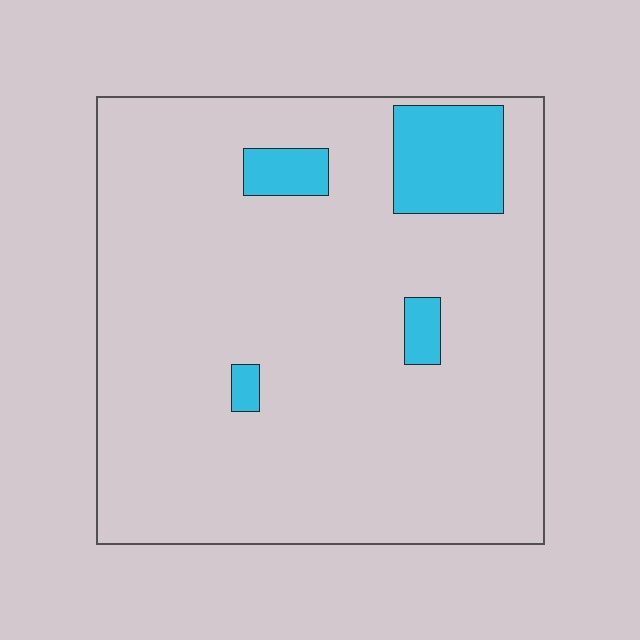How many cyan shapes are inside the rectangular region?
4.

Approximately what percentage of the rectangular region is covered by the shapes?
Approximately 10%.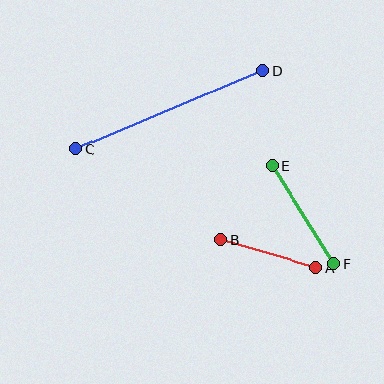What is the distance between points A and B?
The distance is approximately 99 pixels.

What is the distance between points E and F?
The distance is approximately 115 pixels.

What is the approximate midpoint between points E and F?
The midpoint is at approximately (303, 215) pixels.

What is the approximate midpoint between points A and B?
The midpoint is at approximately (268, 254) pixels.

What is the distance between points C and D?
The distance is approximately 202 pixels.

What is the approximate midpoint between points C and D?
The midpoint is at approximately (169, 110) pixels.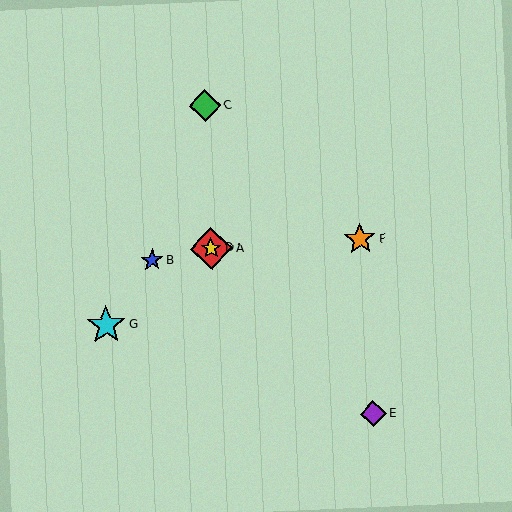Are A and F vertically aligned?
No, A is at x≈211 and F is at x≈360.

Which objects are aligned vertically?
Objects A, C, D are aligned vertically.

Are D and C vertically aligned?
Yes, both are at x≈211.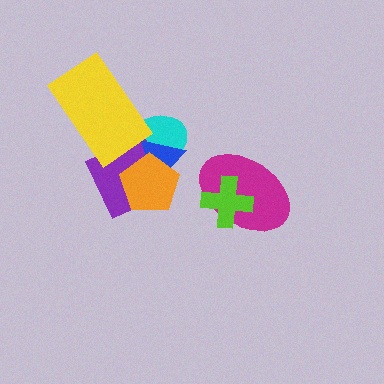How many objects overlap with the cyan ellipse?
4 objects overlap with the cyan ellipse.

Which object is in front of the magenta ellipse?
The lime cross is in front of the magenta ellipse.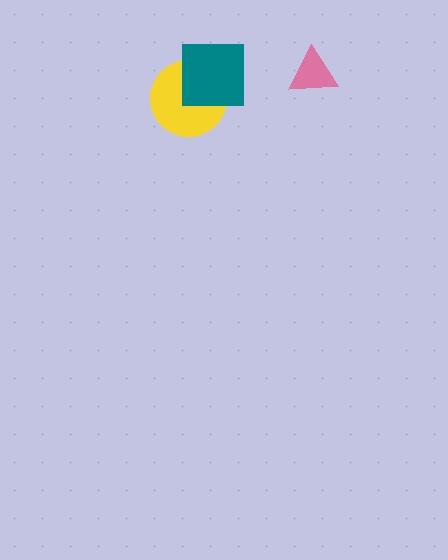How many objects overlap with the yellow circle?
1 object overlaps with the yellow circle.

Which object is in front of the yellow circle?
The teal square is in front of the yellow circle.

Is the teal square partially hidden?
No, no other shape covers it.